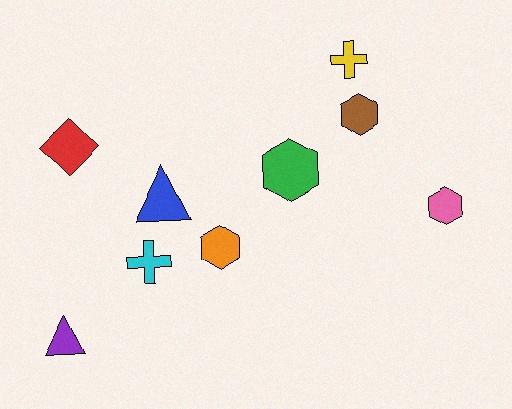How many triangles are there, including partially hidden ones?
There are 2 triangles.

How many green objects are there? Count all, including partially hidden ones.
There is 1 green object.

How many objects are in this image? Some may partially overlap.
There are 9 objects.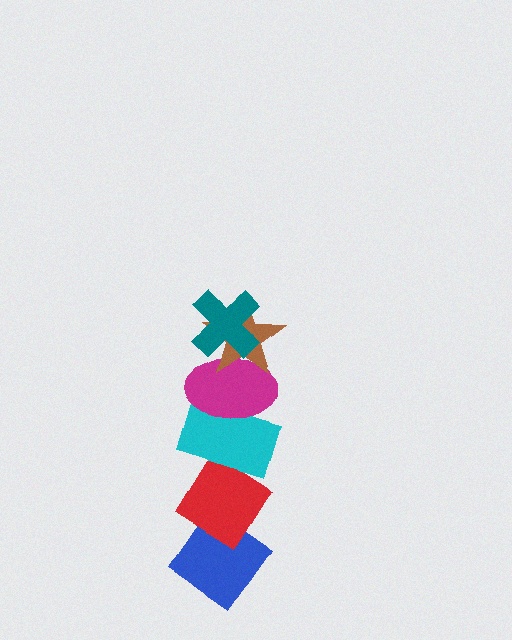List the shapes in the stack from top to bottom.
From top to bottom: the teal cross, the brown star, the magenta ellipse, the cyan rectangle, the red diamond, the blue diamond.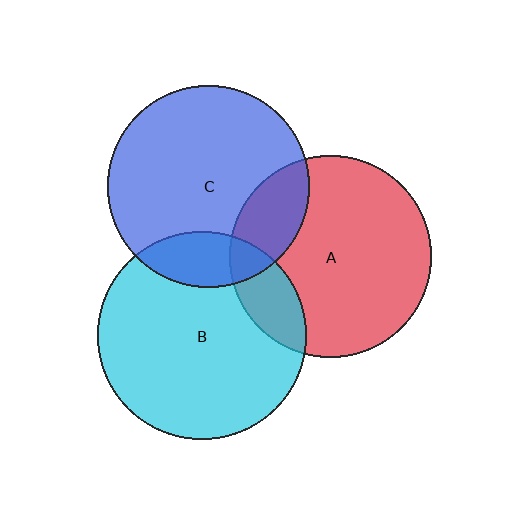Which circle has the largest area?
Circle B (cyan).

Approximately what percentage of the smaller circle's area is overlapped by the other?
Approximately 15%.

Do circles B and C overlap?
Yes.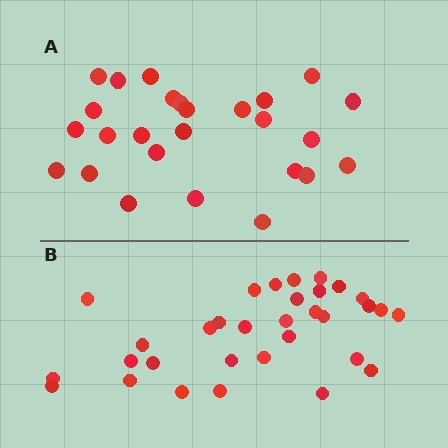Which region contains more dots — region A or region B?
Region B (the bottom region) has more dots.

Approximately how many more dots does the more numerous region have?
Region B has about 6 more dots than region A.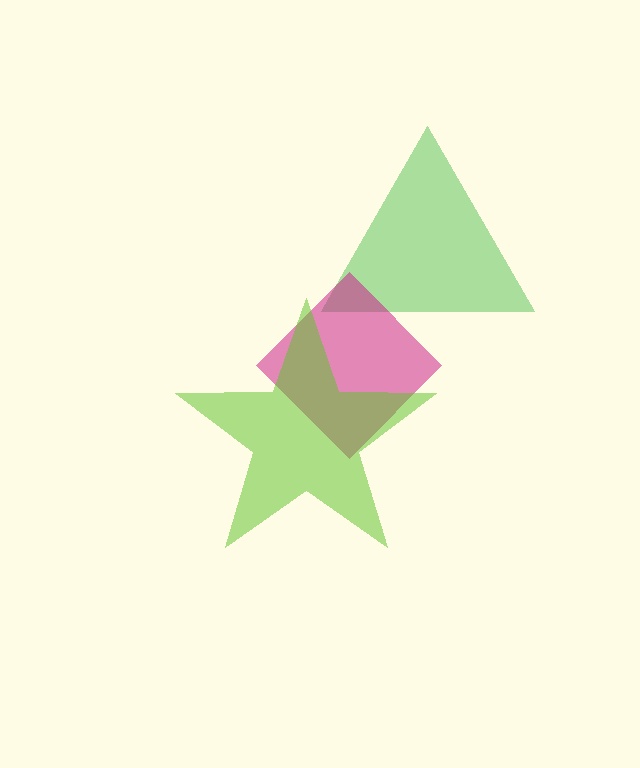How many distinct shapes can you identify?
There are 3 distinct shapes: a green triangle, a magenta diamond, a lime star.